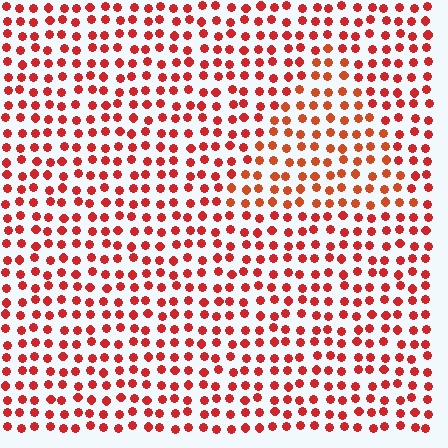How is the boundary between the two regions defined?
The boundary is defined purely by a slight shift in hue (about 17 degrees). Spacing, size, and orientation are identical on both sides.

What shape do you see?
I see a triangle.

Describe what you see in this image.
The image is filled with small red elements in a uniform arrangement. A triangle-shaped region is visible where the elements are tinted to a slightly different hue, forming a subtle color boundary.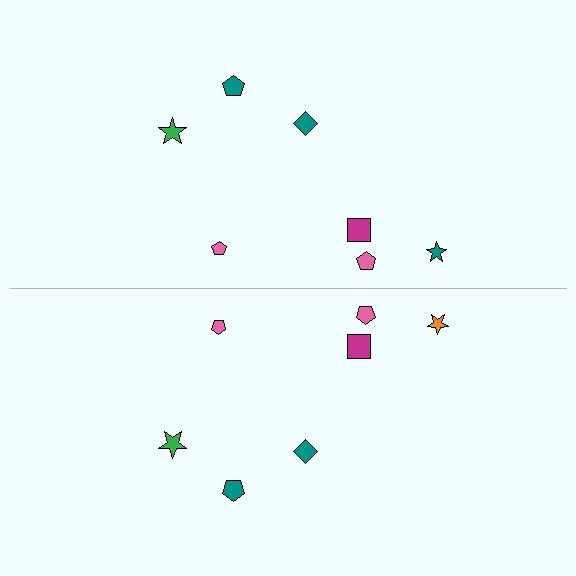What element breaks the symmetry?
The orange star on the bottom side breaks the symmetry — its mirror counterpart is teal.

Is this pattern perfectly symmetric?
No, the pattern is not perfectly symmetric. The orange star on the bottom side breaks the symmetry — its mirror counterpart is teal.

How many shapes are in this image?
There are 14 shapes in this image.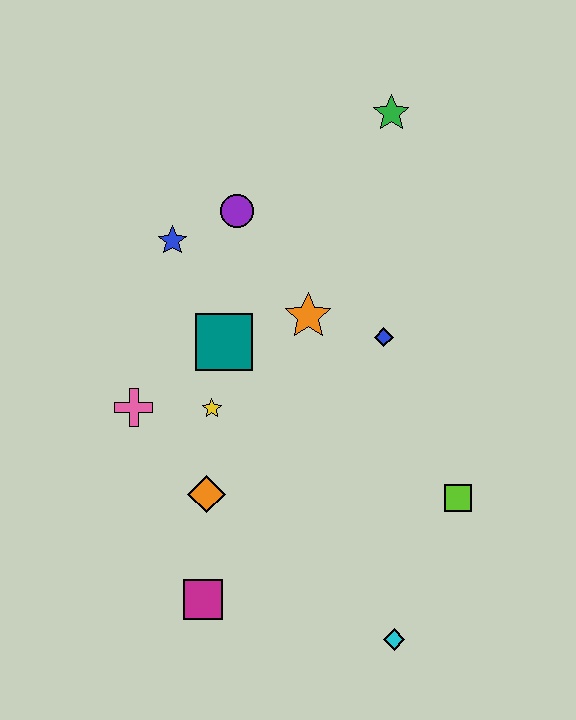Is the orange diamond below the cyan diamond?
No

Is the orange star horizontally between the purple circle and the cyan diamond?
Yes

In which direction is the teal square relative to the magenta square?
The teal square is above the magenta square.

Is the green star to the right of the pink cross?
Yes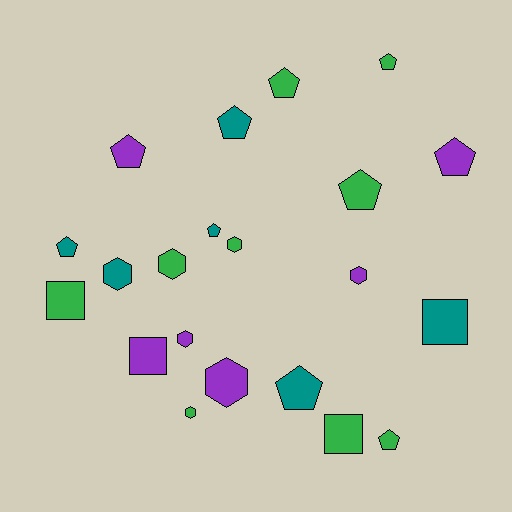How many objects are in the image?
There are 21 objects.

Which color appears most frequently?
Green, with 9 objects.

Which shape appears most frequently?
Pentagon, with 10 objects.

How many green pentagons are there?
There are 4 green pentagons.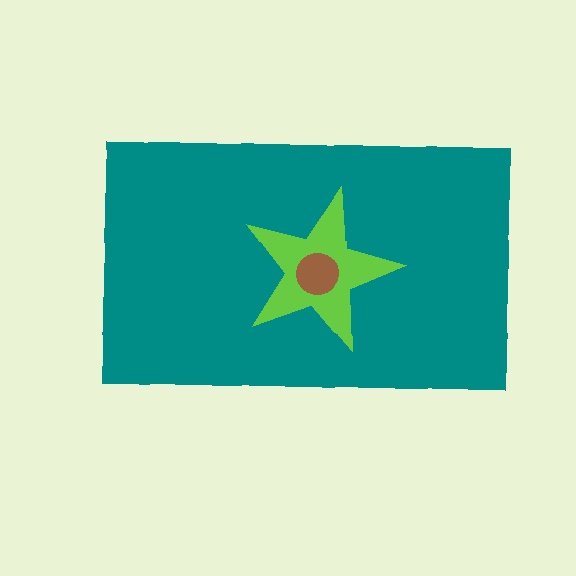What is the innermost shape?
The brown circle.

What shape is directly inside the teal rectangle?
The lime star.